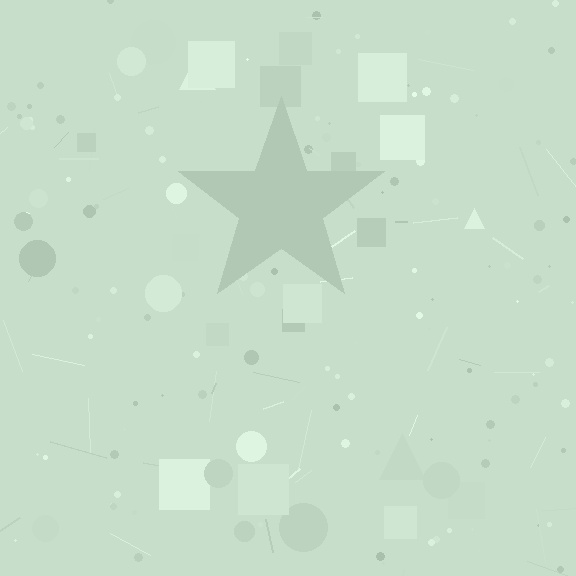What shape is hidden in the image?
A star is hidden in the image.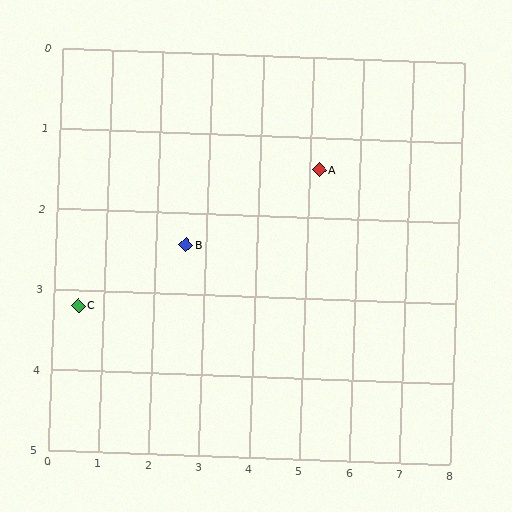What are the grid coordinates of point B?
Point B is at approximately (2.6, 2.4).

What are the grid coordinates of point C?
Point C is at approximately (0.5, 3.2).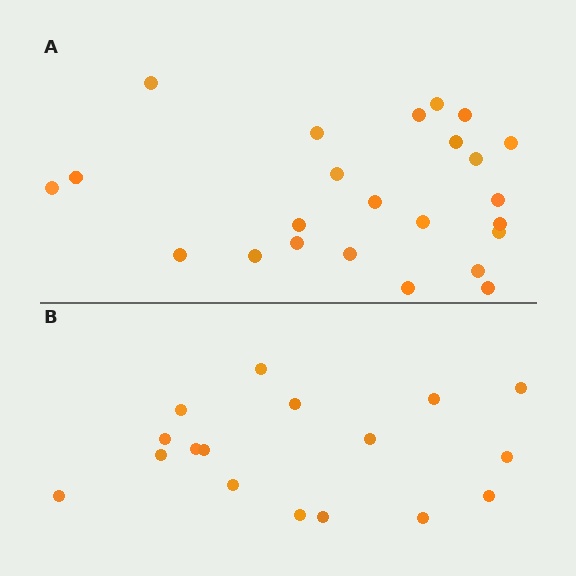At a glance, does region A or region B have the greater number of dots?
Region A (the top region) has more dots.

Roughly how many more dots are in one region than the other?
Region A has roughly 8 or so more dots than region B.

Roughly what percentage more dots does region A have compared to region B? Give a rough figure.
About 40% more.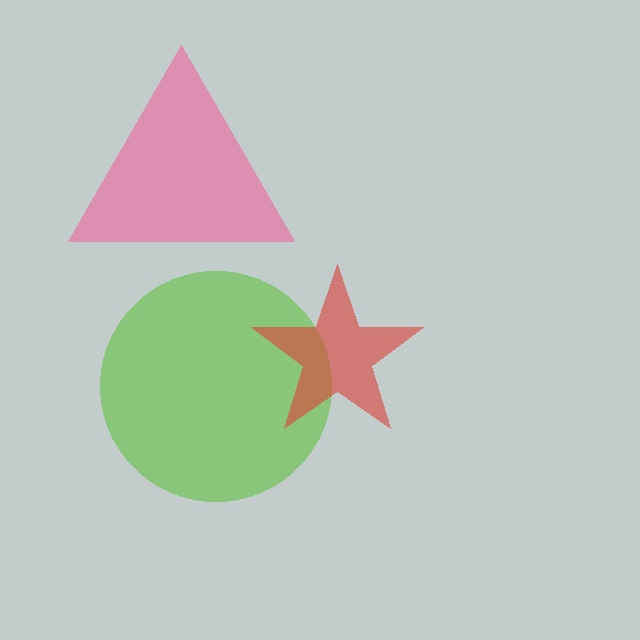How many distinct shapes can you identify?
There are 3 distinct shapes: a pink triangle, a lime circle, a red star.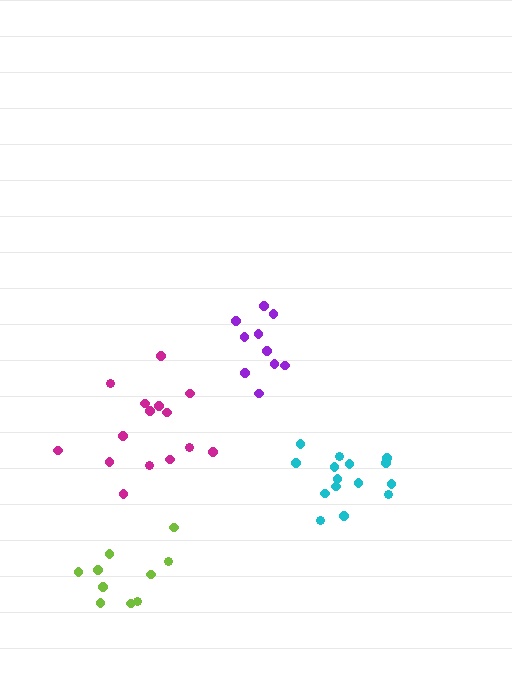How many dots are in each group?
Group 1: 10 dots, Group 2: 15 dots, Group 3: 10 dots, Group 4: 15 dots (50 total).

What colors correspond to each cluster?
The clusters are colored: lime, cyan, purple, magenta.